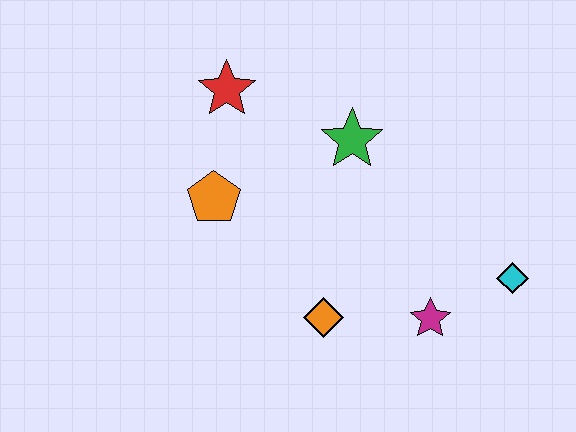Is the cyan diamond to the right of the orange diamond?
Yes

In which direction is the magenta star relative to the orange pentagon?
The magenta star is to the right of the orange pentagon.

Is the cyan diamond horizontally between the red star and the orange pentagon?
No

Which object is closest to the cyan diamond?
The magenta star is closest to the cyan diamond.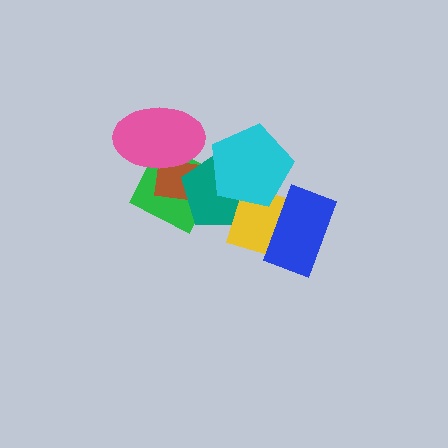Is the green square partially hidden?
Yes, it is partially covered by another shape.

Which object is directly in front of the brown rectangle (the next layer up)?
The teal pentagon is directly in front of the brown rectangle.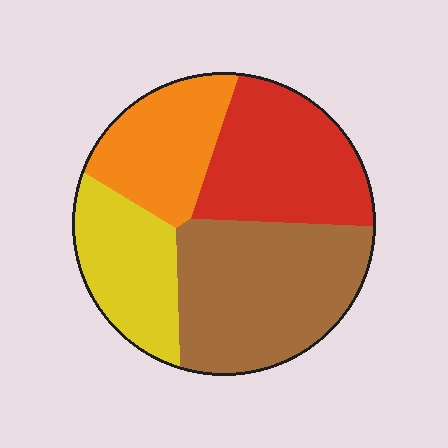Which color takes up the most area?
Brown, at roughly 35%.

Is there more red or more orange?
Red.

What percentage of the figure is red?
Red takes up about one quarter (1/4) of the figure.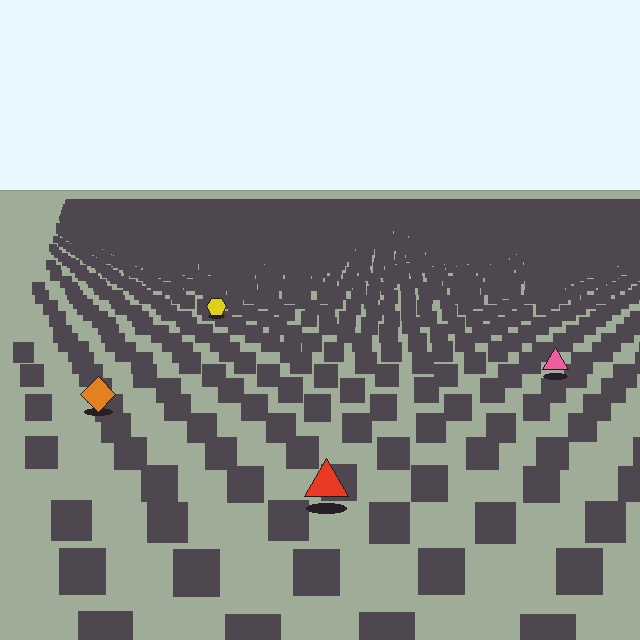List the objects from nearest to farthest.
From nearest to farthest: the red triangle, the orange diamond, the pink triangle, the yellow hexagon.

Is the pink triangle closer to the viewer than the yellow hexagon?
Yes. The pink triangle is closer — you can tell from the texture gradient: the ground texture is coarser near it.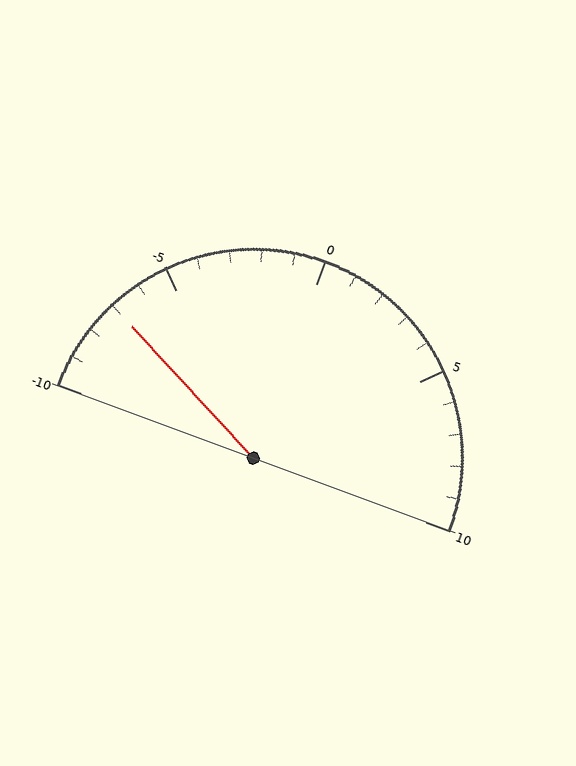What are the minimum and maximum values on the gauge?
The gauge ranges from -10 to 10.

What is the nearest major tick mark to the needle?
The nearest major tick mark is -5.